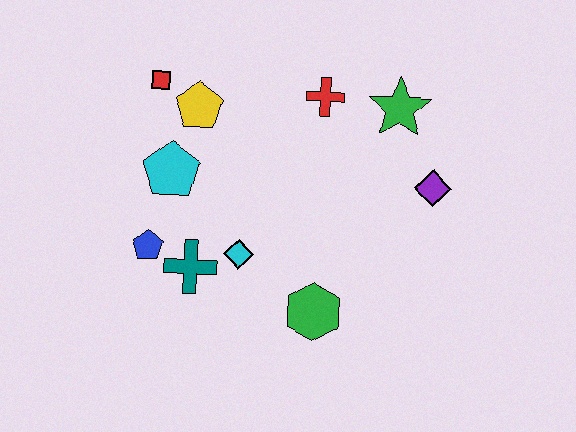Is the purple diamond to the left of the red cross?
No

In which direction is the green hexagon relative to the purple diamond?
The green hexagon is below the purple diamond.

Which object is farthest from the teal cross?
The green star is farthest from the teal cross.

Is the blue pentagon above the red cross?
No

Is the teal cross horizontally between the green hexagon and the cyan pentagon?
Yes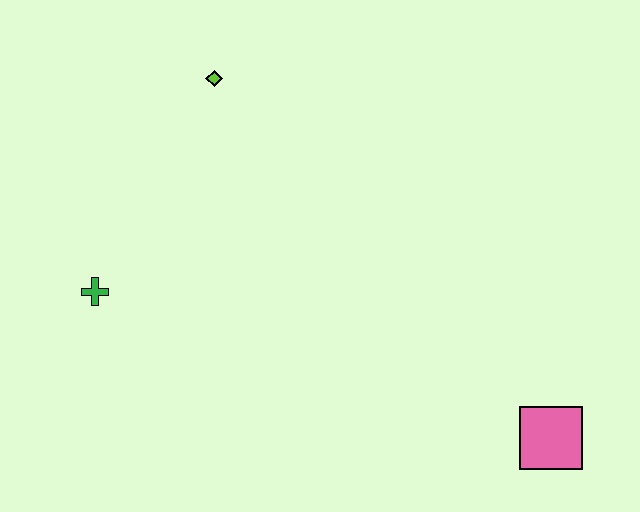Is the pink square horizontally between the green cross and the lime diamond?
No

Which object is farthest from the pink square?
The lime diamond is farthest from the pink square.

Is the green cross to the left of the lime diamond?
Yes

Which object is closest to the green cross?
The lime diamond is closest to the green cross.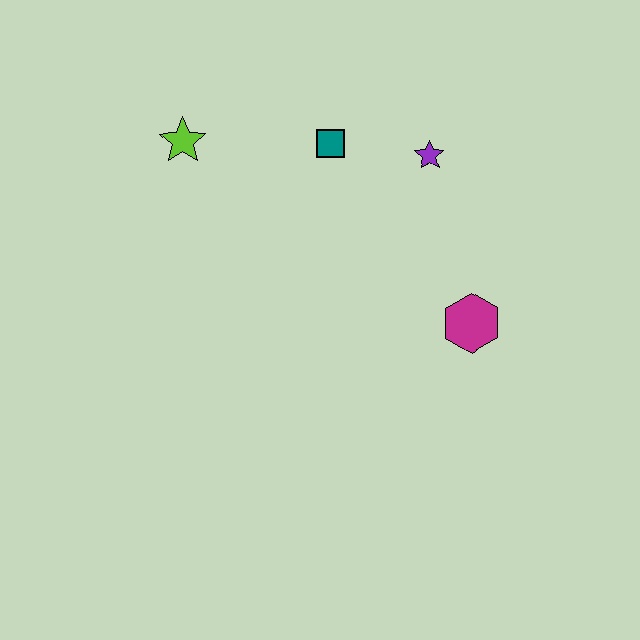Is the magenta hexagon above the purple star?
No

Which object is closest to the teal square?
The purple star is closest to the teal square.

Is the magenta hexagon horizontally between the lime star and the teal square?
No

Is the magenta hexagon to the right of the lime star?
Yes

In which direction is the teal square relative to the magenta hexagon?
The teal square is above the magenta hexagon.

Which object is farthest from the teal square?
The magenta hexagon is farthest from the teal square.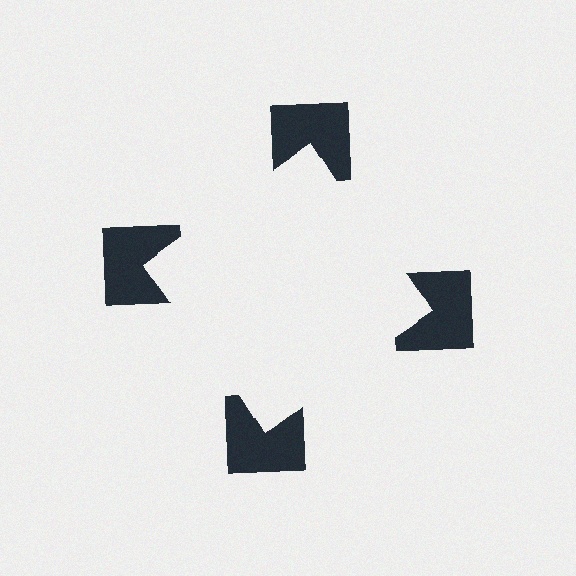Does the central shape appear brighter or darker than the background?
It typically appears slightly brighter than the background, even though no actual brightness change is drawn.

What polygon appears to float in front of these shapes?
An illusory square — its edges are inferred from the aligned wedge cuts in the notched squares, not physically drawn.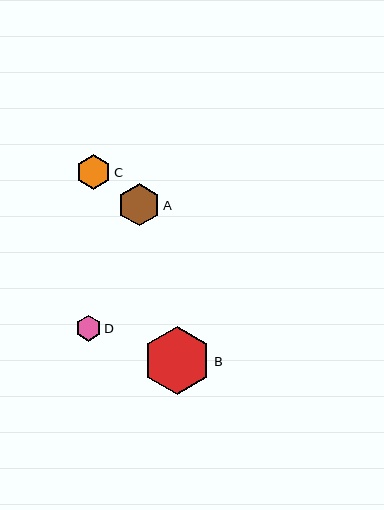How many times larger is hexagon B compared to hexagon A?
Hexagon B is approximately 1.6 times the size of hexagon A.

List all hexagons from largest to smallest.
From largest to smallest: B, A, C, D.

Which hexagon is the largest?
Hexagon B is the largest with a size of approximately 67 pixels.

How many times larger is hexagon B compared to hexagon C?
Hexagon B is approximately 1.9 times the size of hexagon C.